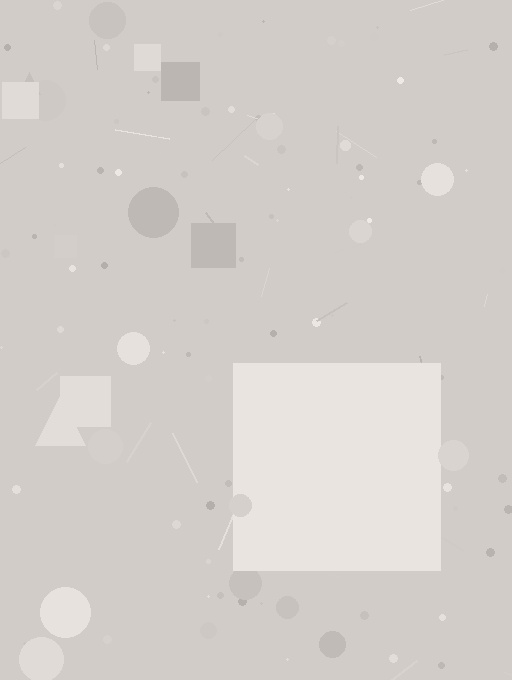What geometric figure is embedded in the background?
A square is embedded in the background.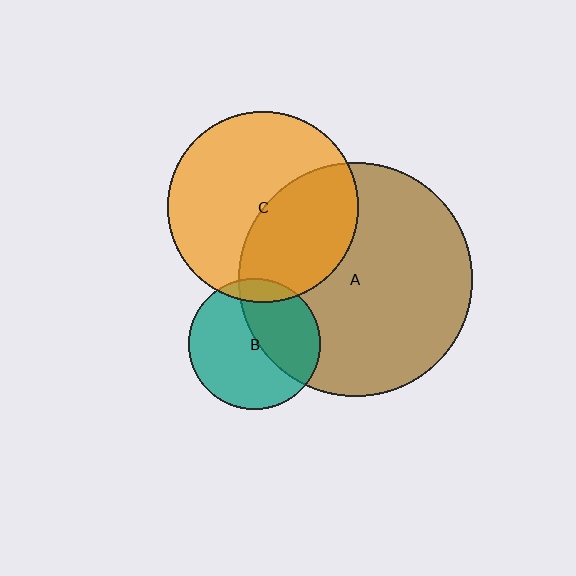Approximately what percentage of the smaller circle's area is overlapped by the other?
Approximately 10%.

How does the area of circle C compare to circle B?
Approximately 2.1 times.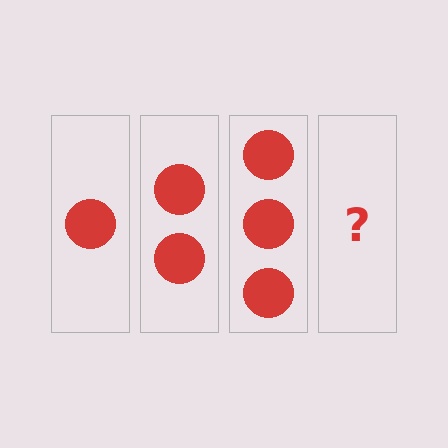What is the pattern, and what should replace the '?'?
The pattern is that each step adds one more circle. The '?' should be 4 circles.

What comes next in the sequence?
The next element should be 4 circles.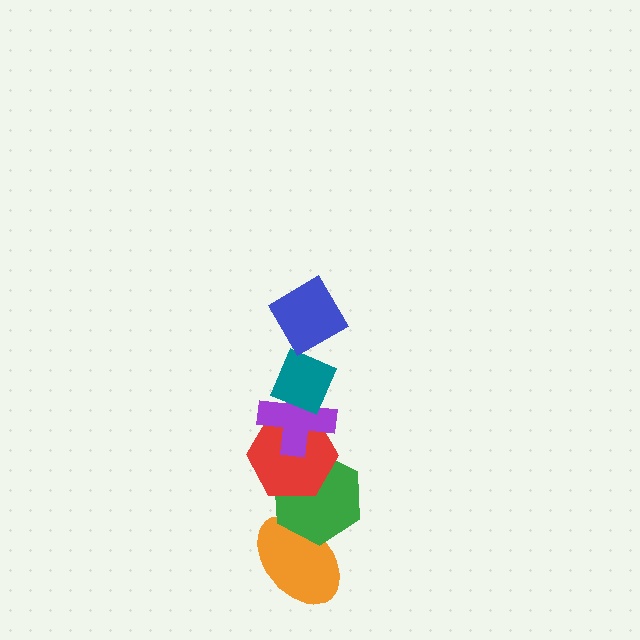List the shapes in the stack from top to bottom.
From top to bottom: the blue diamond, the teal diamond, the purple cross, the red hexagon, the green hexagon, the orange ellipse.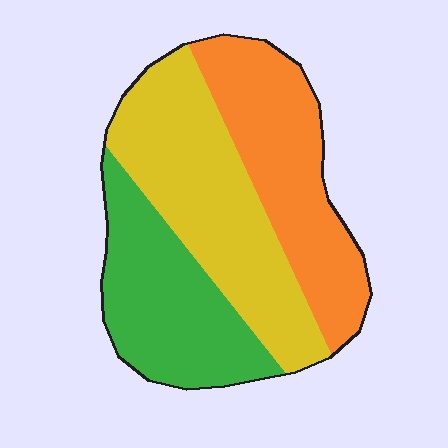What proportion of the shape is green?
Green covers 29% of the shape.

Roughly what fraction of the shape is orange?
Orange takes up between a sixth and a third of the shape.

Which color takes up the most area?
Yellow, at roughly 40%.